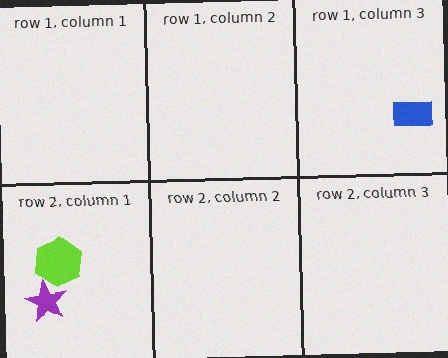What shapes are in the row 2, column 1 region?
The purple star, the lime hexagon.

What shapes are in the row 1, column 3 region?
The blue rectangle.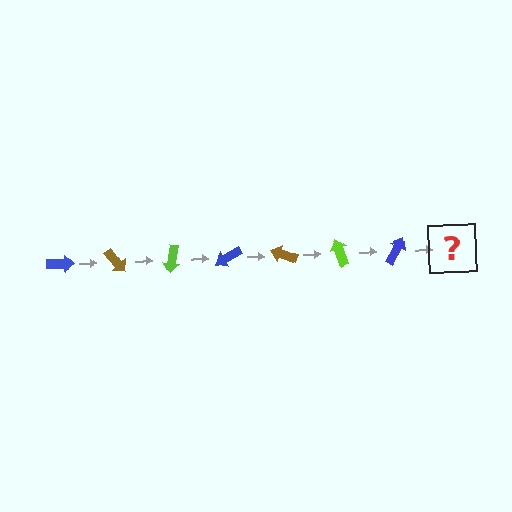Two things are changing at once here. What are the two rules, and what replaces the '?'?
The two rules are that it rotates 50 degrees each step and the color cycles through blue, brown, and lime. The '?' should be a brown arrow, rotated 350 degrees from the start.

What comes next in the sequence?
The next element should be a brown arrow, rotated 350 degrees from the start.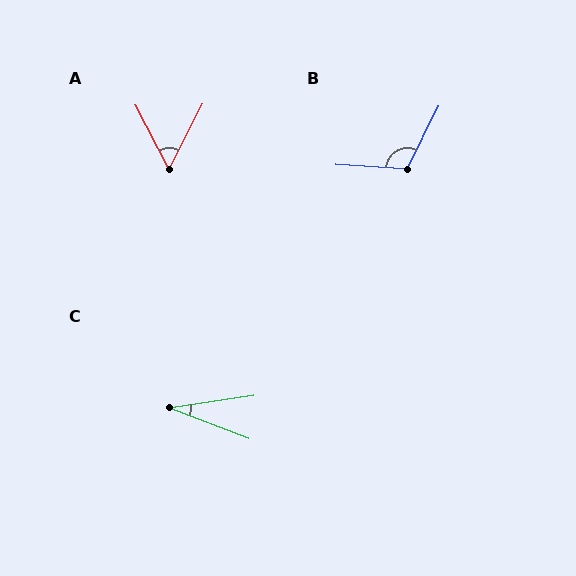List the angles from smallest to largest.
C (29°), A (54°), B (113°).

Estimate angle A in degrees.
Approximately 54 degrees.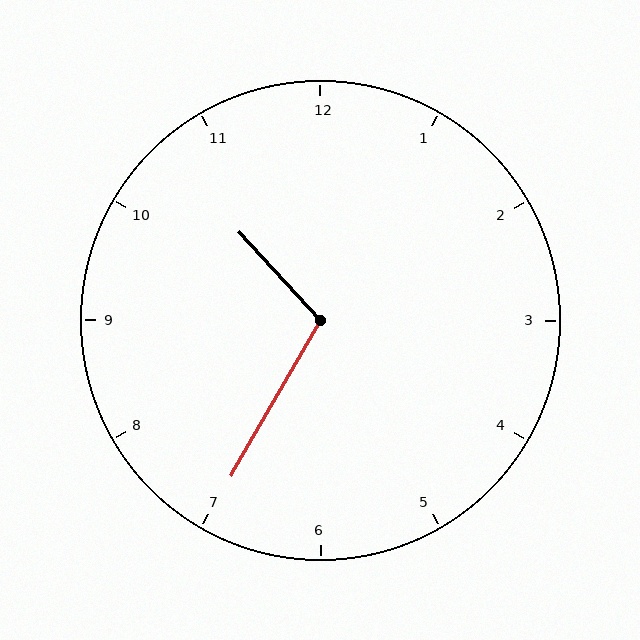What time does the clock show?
10:35.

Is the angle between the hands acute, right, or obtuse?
It is obtuse.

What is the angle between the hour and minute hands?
Approximately 108 degrees.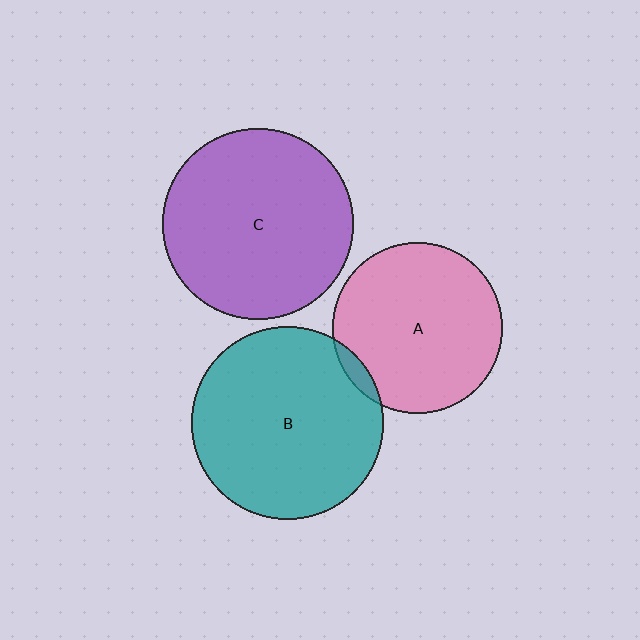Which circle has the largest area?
Circle B (teal).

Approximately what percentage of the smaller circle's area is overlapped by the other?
Approximately 5%.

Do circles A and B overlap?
Yes.